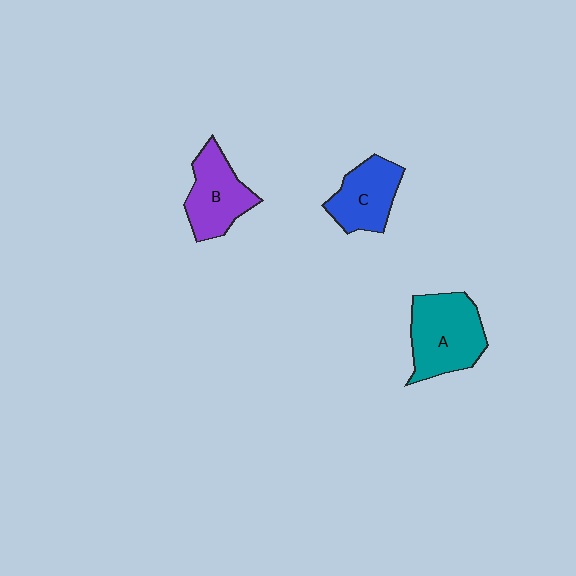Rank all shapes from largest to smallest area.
From largest to smallest: A (teal), B (purple), C (blue).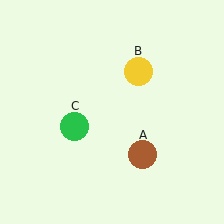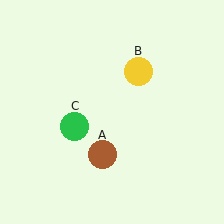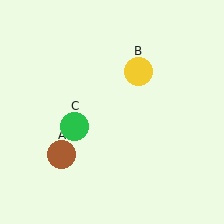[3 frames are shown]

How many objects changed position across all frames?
1 object changed position: brown circle (object A).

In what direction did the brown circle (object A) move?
The brown circle (object A) moved left.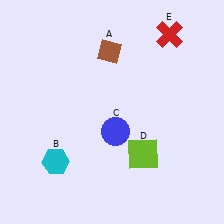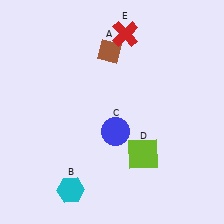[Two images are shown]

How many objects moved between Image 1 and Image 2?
2 objects moved between the two images.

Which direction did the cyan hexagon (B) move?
The cyan hexagon (B) moved down.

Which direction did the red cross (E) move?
The red cross (E) moved left.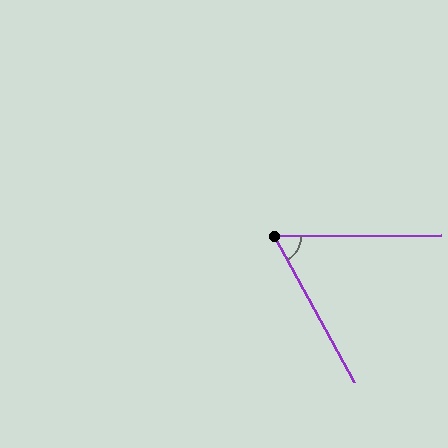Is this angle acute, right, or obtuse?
It is acute.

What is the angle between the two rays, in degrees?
Approximately 62 degrees.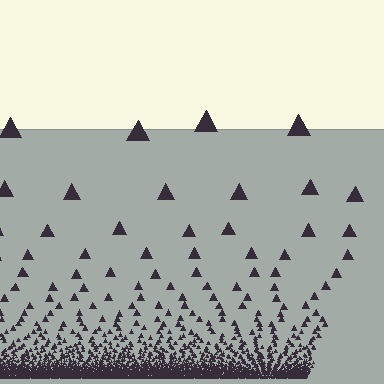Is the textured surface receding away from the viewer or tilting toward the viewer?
The surface appears to tilt toward the viewer. Texture elements get larger and sparser toward the top.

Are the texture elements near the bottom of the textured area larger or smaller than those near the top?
Smaller. The gradient is inverted — elements near the bottom are smaller and denser.